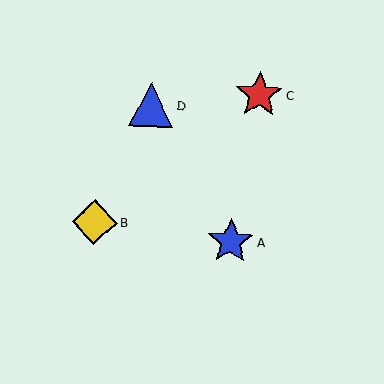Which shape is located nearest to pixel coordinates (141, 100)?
The blue triangle (labeled D) at (151, 105) is nearest to that location.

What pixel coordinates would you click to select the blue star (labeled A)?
Click at (231, 242) to select the blue star A.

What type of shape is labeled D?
Shape D is a blue triangle.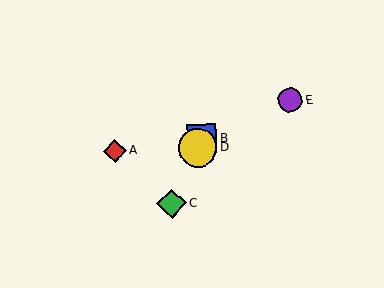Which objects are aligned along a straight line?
Objects B, C, D are aligned along a straight line.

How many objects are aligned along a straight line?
3 objects (B, C, D) are aligned along a straight line.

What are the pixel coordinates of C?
Object C is at (172, 204).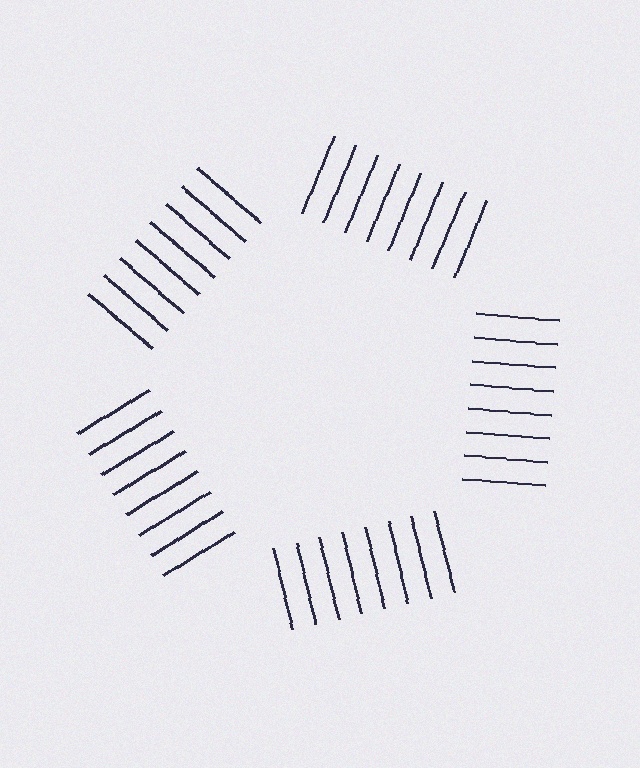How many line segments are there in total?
40 — 8 along each of the 5 edges.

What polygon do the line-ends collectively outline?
An illusory pentagon — the line segments terminate on its edges but no continuous stroke is drawn.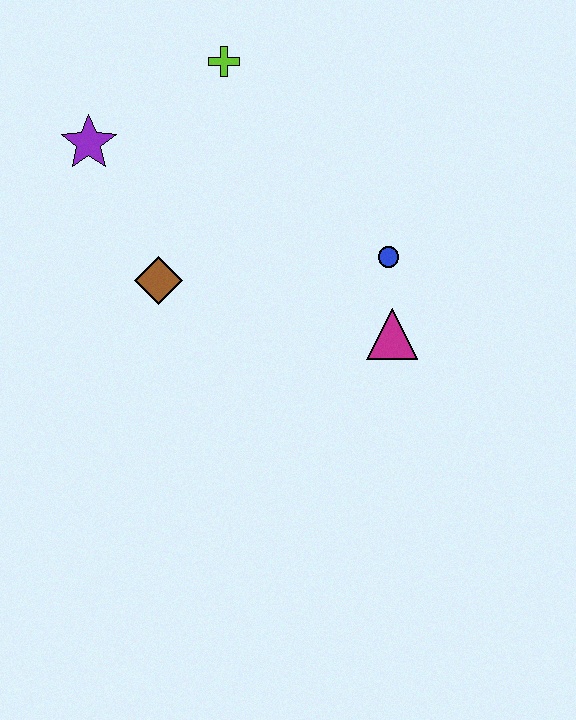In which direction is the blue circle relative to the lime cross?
The blue circle is below the lime cross.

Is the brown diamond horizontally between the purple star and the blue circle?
Yes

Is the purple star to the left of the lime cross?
Yes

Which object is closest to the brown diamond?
The purple star is closest to the brown diamond.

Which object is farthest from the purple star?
The magenta triangle is farthest from the purple star.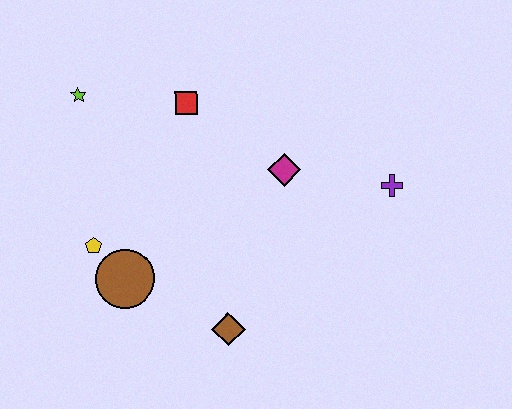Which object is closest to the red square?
The lime star is closest to the red square.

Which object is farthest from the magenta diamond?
The lime star is farthest from the magenta diamond.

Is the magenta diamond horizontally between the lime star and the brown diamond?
No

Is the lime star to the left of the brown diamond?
Yes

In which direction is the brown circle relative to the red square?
The brown circle is below the red square.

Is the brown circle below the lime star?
Yes